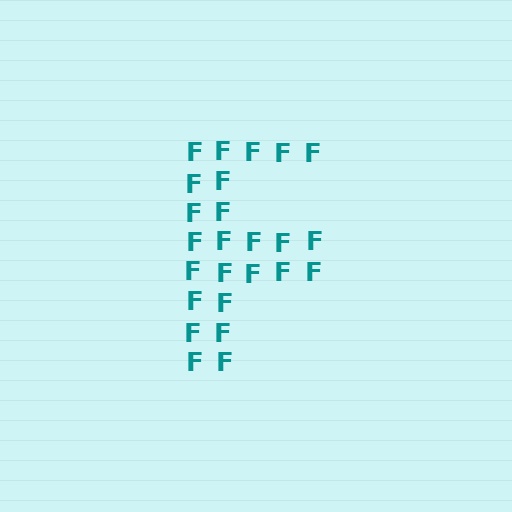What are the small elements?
The small elements are letter F's.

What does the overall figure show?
The overall figure shows the letter F.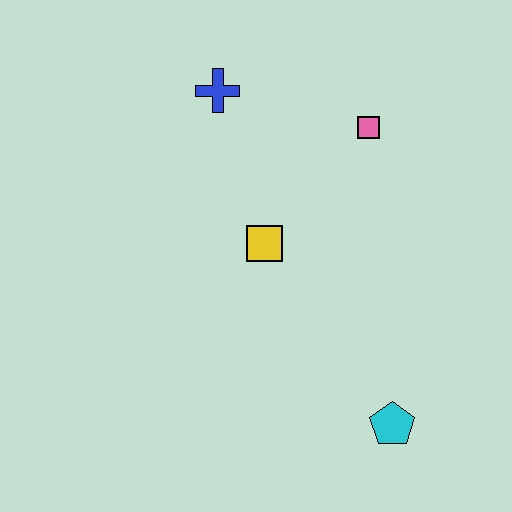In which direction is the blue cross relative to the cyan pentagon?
The blue cross is above the cyan pentagon.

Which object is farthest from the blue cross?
The cyan pentagon is farthest from the blue cross.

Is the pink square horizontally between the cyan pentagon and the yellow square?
Yes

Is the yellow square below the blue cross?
Yes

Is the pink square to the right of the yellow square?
Yes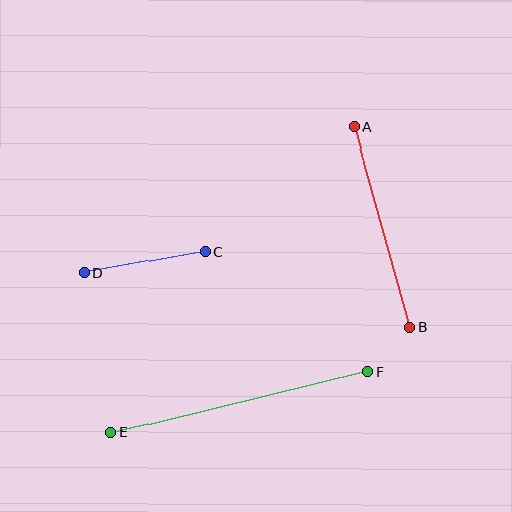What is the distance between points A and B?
The distance is approximately 208 pixels.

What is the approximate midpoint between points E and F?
The midpoint is at approximately (240, 402) pixels.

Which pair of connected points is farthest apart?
Points E and F are farthest apart.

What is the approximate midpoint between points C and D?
The midpoint is at approximately (145, 262) pixels.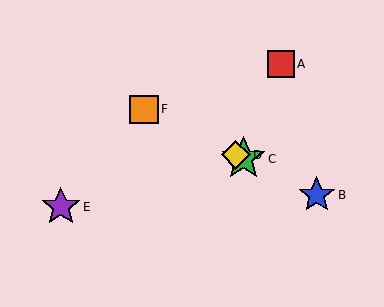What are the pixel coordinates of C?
Object C is at (243, 159).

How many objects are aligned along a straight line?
4 objects (B, C, D, F) are aligned along a straight line.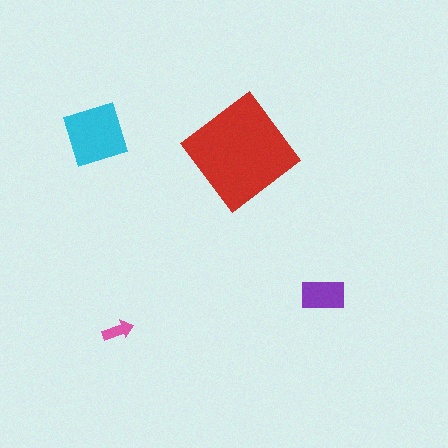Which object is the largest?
The red diamond.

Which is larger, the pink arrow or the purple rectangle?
The purple rectangle.